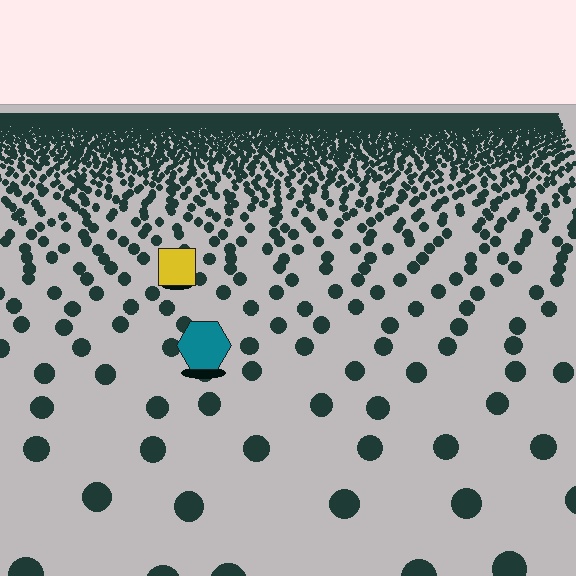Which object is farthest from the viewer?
The yellow square is farthest from the viewer. It appears smaller and the ground texture around it is denser.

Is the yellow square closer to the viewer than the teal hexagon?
No. The teal hexagon is closer — you can tell from the texture gradient: the ground texture is coarser near it.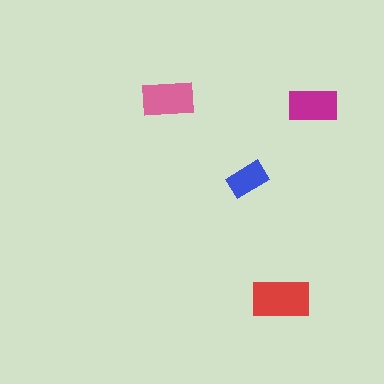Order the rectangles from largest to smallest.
the red one, the pink one, the magenta one, the blue one.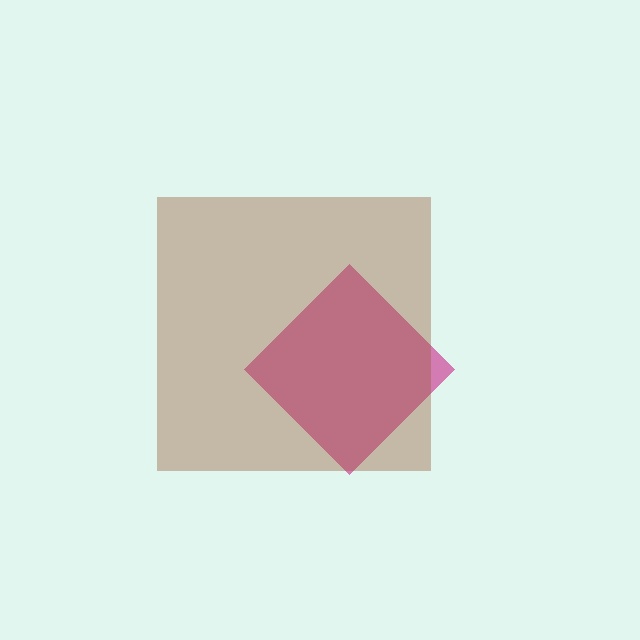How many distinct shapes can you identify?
There are 2 distinct shapes: a magenta diamond, a brown square.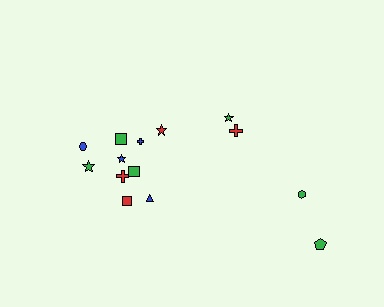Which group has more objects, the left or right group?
The left group.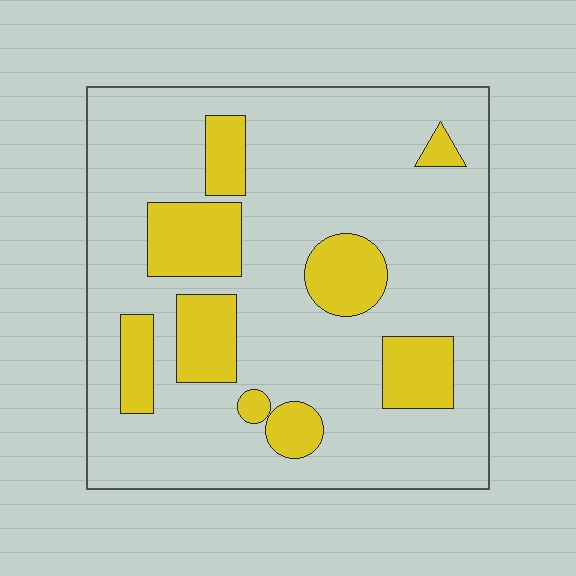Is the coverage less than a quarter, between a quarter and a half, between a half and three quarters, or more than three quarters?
Less than a quarter.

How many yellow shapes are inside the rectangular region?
9.